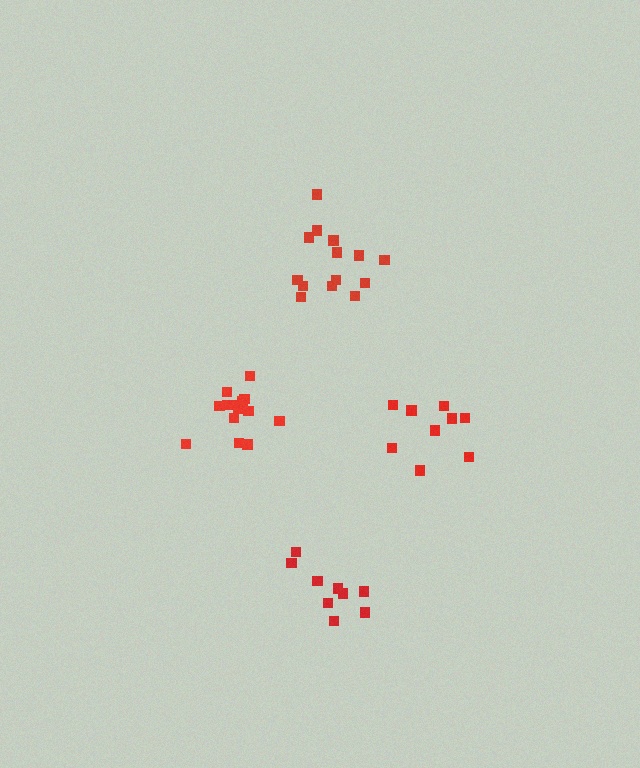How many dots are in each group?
Group 1: 14 dots, Group 2: 9 dots, Group 3: 9 dots, Group 4: 14 dots (46 total).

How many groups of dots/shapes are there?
There are 4 groups.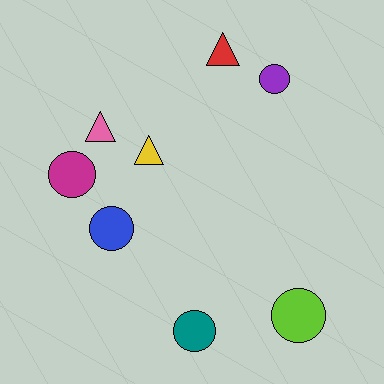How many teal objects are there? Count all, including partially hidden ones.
There is 1 teal object.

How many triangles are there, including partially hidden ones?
There are 3 triangles.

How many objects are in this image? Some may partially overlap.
There are 8 objects.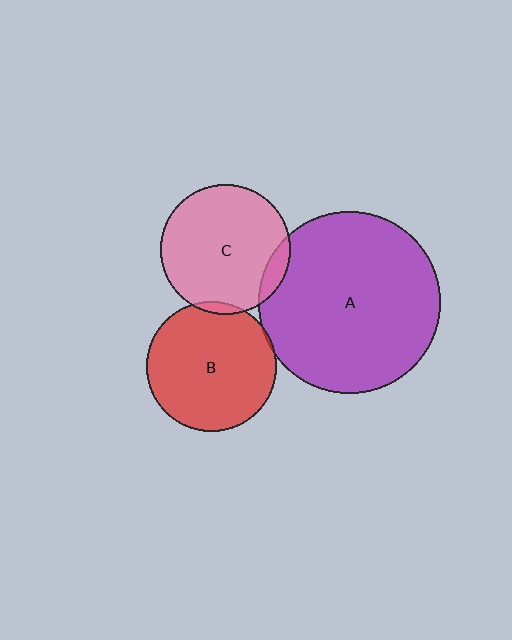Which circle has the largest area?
Circle A (purple).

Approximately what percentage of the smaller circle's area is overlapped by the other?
Approximately 10%.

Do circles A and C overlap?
Yes.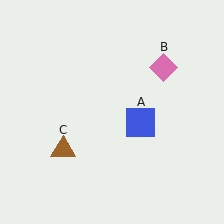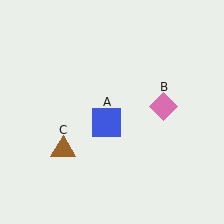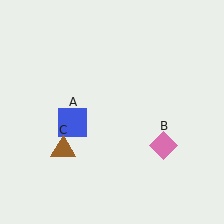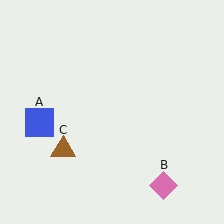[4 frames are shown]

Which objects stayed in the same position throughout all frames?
Brown triangle (object C) remained stationary.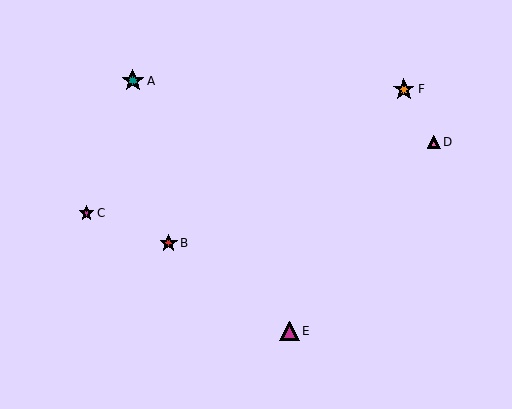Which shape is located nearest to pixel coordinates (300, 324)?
The magenta triangle (labeled E) at (290, 331) is nearest to that location.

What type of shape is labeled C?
Shape C is a magenta star.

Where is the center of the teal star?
The center of the teal star is at (133, 81).